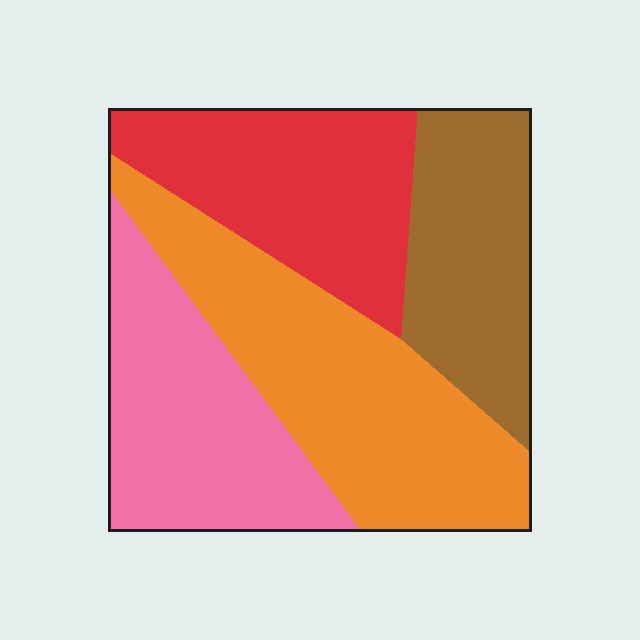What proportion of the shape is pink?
Pink covers roughly 25% of the shape.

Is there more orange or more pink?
Orange.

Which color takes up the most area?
Orange, at roughly 30%.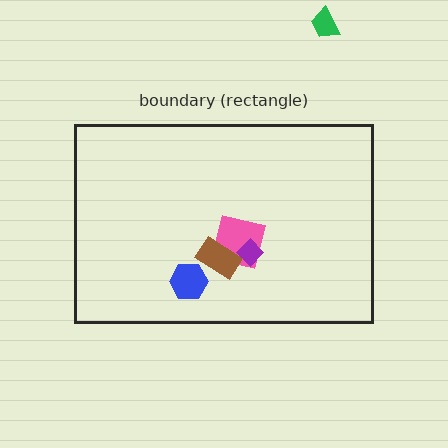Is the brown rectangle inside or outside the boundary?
Inside.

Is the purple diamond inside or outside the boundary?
Inside.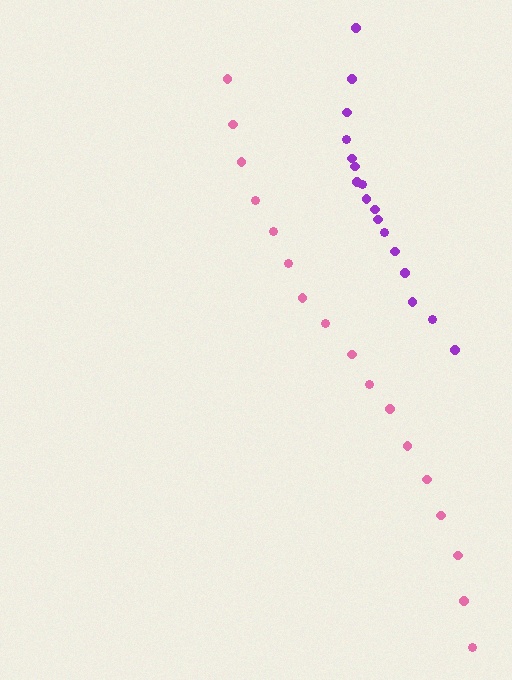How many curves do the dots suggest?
There are 2 distinct paths.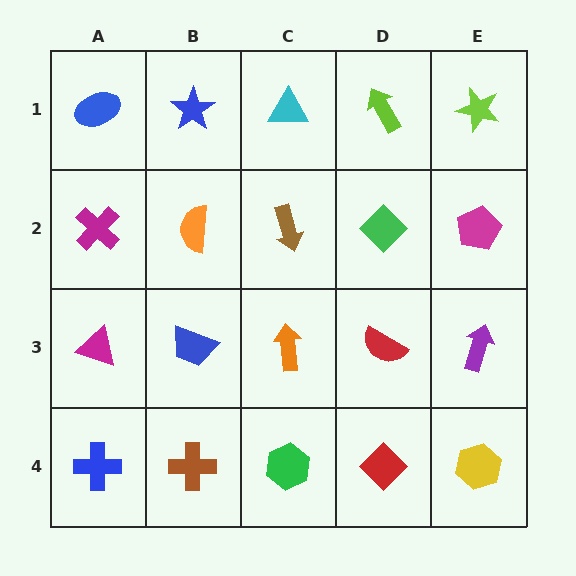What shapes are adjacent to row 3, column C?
A brown arrow (row 2, column C), a green hexagon (row 4, column C), a blue trapezoid (row 3, column B), a red semicircle (row 3, column D).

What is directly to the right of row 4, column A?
A brown cross.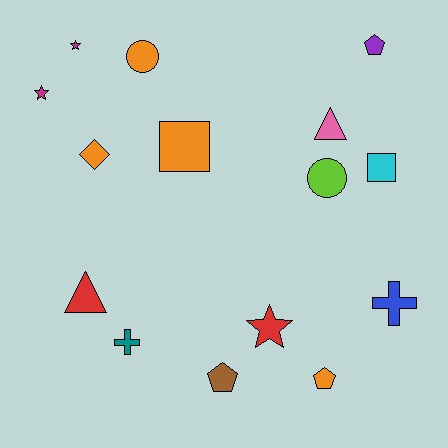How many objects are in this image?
There are 15 objects.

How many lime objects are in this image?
There is 1 lime object.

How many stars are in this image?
There are 3 stars.